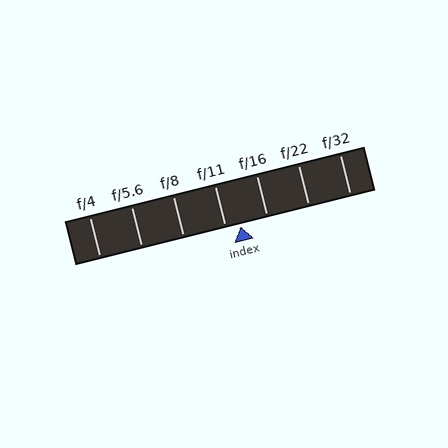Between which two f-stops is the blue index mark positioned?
The index mark is between f/11 and f/16.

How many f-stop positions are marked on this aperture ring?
There are 7 f-stop positions marked.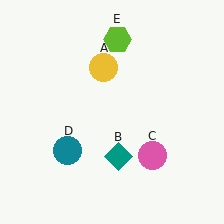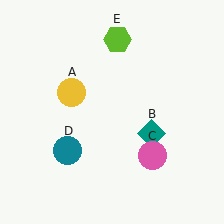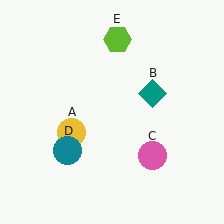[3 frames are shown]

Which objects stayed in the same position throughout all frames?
Pink circle (object C) and teal circle (object D) and lime hexagon (object E) remained stationary.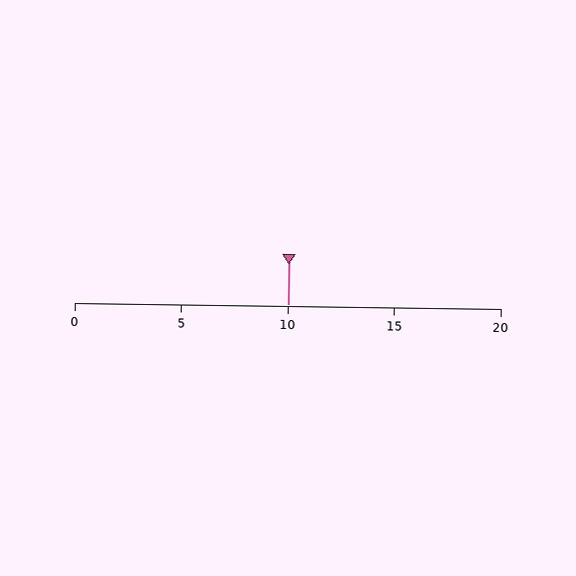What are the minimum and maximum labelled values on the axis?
The axis runs from 0 to 20.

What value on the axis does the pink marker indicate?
The marker indicates approximately 10.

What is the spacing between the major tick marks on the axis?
The major ticks are spaced 5 apart.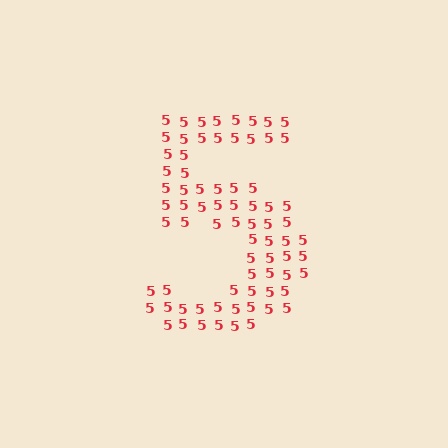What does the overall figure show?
The overall figure shows the digit 5.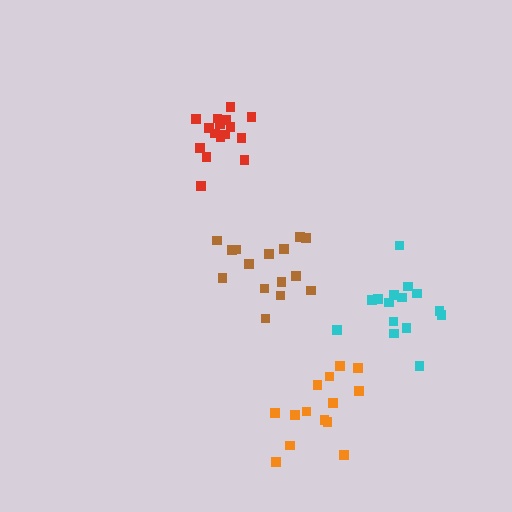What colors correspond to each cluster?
The clusters are colored: brown, red, orange, cyan.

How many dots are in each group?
Group 1: 15 dots, Group 2: 16 dots, Group 3: 14 dots, Group 4: 15 dots (60 total).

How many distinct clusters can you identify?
There are 4 distinct clusters.